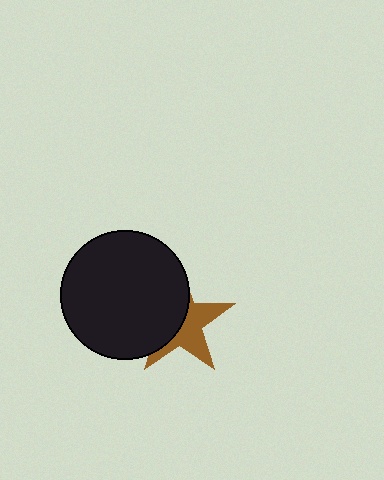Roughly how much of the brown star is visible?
About half of it is visible (roughly 48%).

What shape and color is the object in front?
The object in front is a black circle.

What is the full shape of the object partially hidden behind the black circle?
The partially hidden object is a brown star.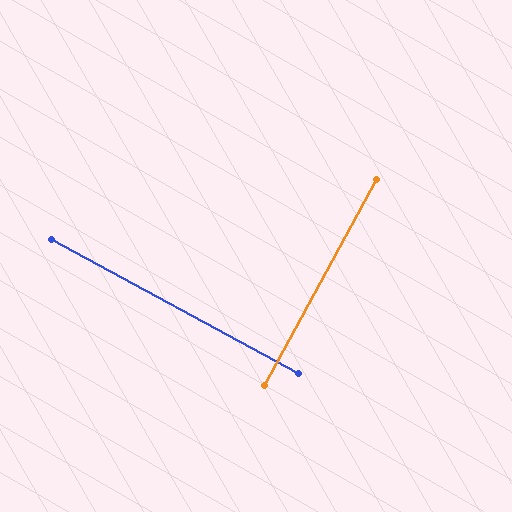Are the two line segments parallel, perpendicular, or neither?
Perpendicular — they meet at approximately 90°.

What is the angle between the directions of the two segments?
Approximately 90 degrees.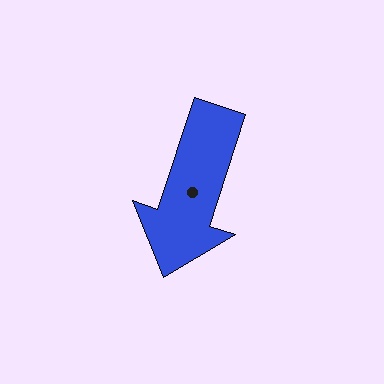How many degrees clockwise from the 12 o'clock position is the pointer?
Approximately 198 degrees.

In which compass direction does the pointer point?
South.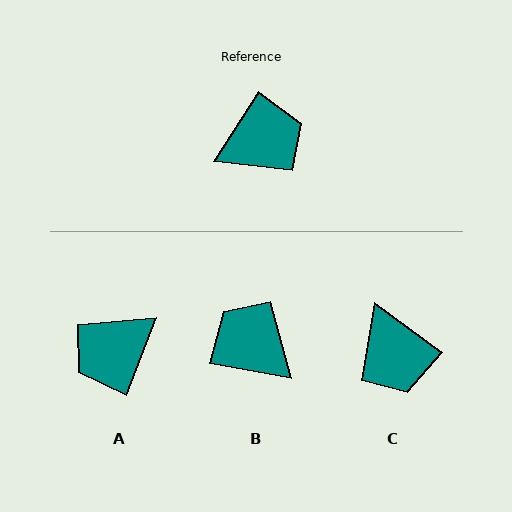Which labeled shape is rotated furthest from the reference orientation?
A, about 168 degrees away.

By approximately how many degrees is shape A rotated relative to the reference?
Approximately 168 degrees clockwise.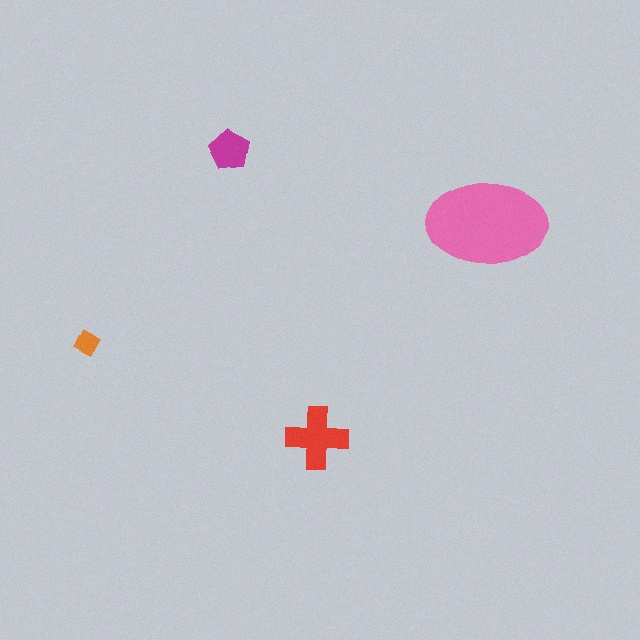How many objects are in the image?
There are 4 objects in the image.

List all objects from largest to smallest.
The pink ellipse, the red cross, the magenta pentagon, the orange diamond.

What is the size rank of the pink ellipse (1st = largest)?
1st.